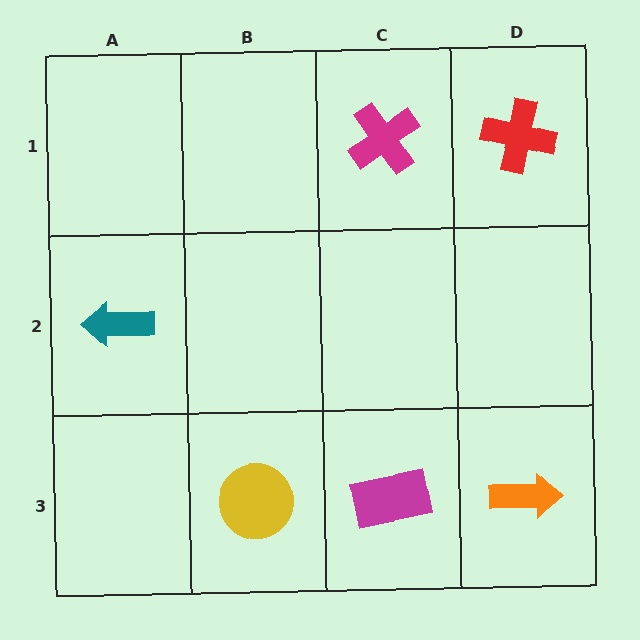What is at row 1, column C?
A magenta cross.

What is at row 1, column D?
A red cross.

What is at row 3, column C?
A magenta rectangle.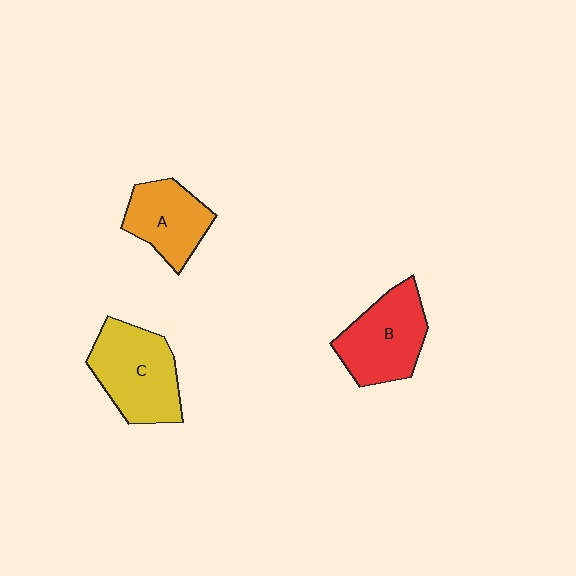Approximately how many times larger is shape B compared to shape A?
Approximately 1.2 times.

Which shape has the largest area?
Shape C (yellow).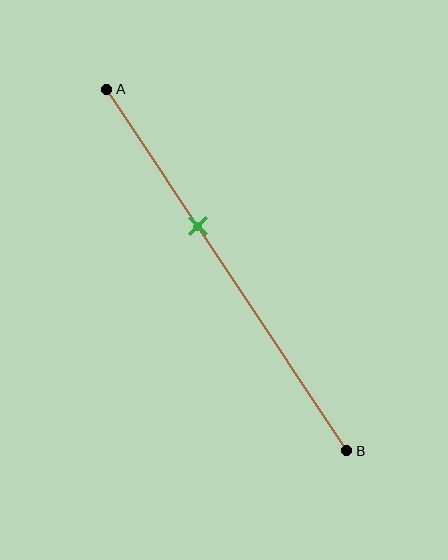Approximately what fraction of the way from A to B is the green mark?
The green mark is approximately 40% of the way from A to B.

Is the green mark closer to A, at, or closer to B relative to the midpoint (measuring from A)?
The green mark is closer to point A than the midpoint of segment AB.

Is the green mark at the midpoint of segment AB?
No, the mark is at about 40% from A, not at the 50% midpoint.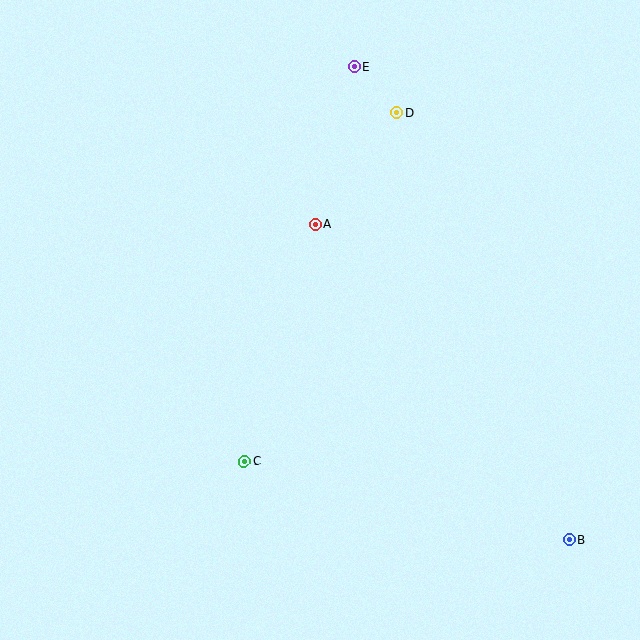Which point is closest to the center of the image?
Point A at (315, 224) is closest to the center.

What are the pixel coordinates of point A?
Point A is at (315, 224).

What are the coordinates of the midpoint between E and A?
The midpoint between E and A is at (334, 145).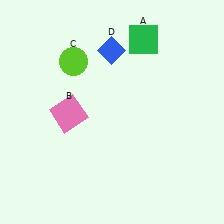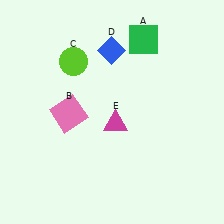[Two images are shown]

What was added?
A magenta triangle (E) was added in Image 2.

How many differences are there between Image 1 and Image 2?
There is 1 difference between the two images.